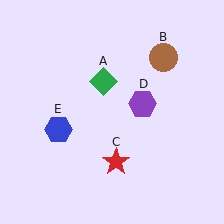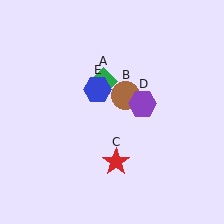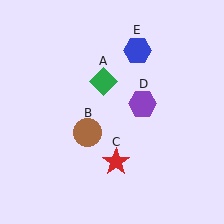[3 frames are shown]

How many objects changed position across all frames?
2 objects changed position: brown circle (object B), blue hexagon (object E).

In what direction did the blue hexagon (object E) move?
The blue hexagon (object E) moved up and to the right.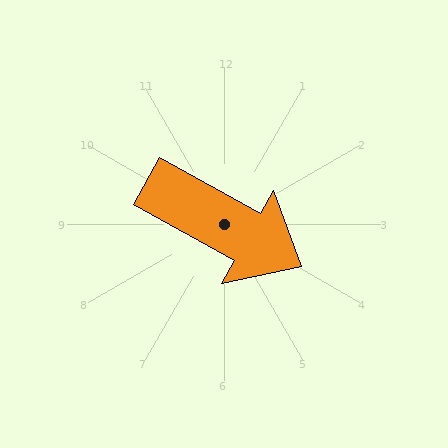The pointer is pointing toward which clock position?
Roughly 4 o'clock.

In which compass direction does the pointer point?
Southeast.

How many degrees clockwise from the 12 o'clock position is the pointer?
Approximately 119 degrees.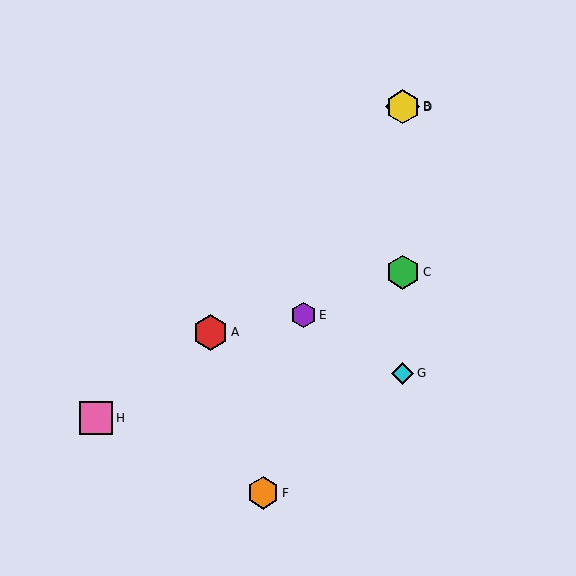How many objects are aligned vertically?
4 objects (B, C, D, G) are aligned vertically.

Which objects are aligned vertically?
Objects B, C, D, G are aligned vertically.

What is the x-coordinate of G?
Object G is at x≈403.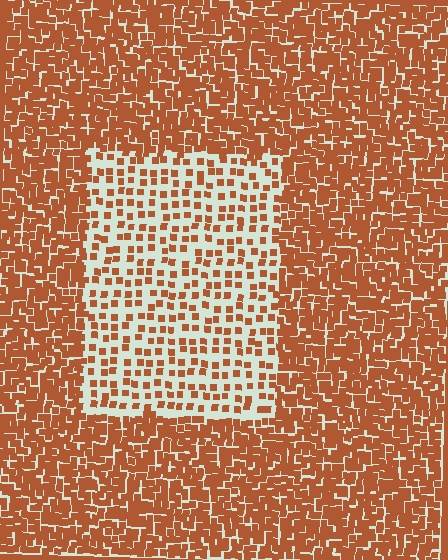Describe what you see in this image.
The image contains small brown elements arranged at two different densities. A rectangle-shaped region is visible where the elements are less densely packed than the surrounding area.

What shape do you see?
I see a rectangle.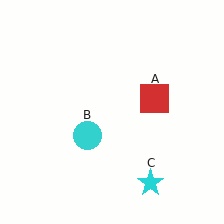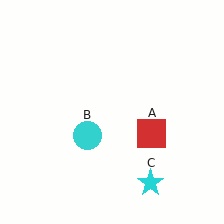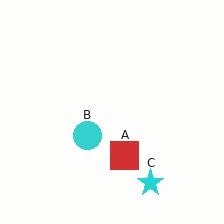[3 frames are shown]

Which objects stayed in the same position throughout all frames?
Cyan circle (object B) and cyan star (object C) remained stationary.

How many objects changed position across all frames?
1 object changed position: red square (object A).